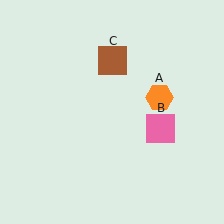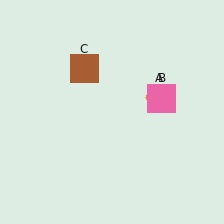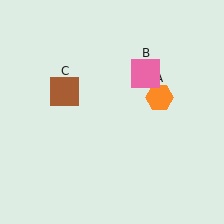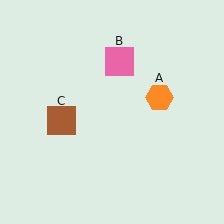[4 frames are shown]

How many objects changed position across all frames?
2 objects changed position: pink square (object B), brown square (object C).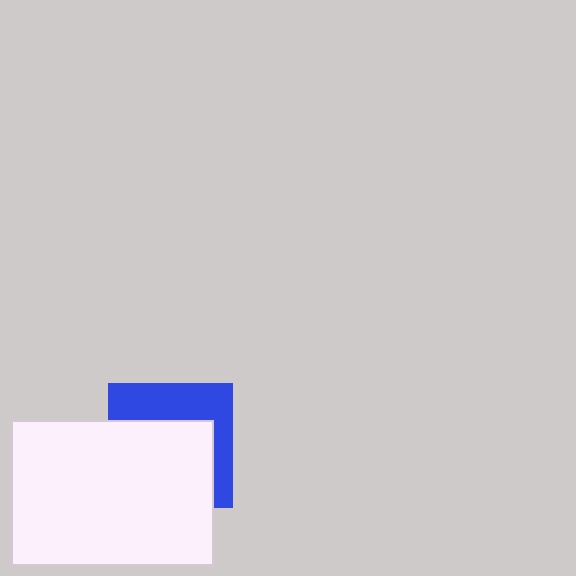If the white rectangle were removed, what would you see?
You would see the complete blue square.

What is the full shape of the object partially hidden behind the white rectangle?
The partially hidden object is a blue square.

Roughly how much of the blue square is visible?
A small part of it is visible (roughly 40%).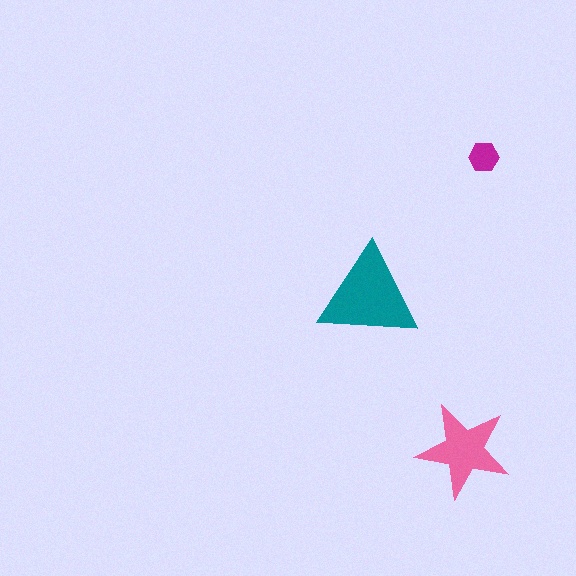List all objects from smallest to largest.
The magenta hexagon, the pink star, the teal triangle.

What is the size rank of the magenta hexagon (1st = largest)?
3rd.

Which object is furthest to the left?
The teal triangle is leftmost.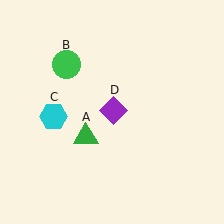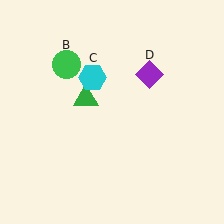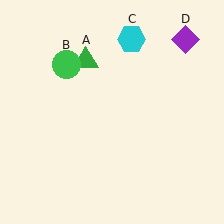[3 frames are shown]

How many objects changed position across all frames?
3 objects changed position: green triangle (object A), cyan hexagon (object C), purple diamond (object D).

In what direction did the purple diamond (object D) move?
The purple diamond (object D) moved up and to the right.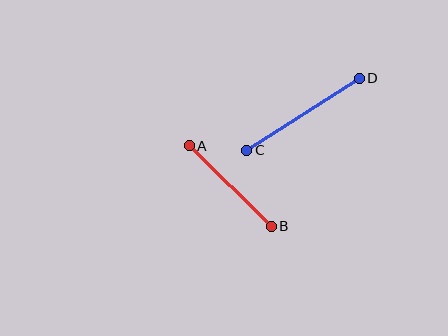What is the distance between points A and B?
The distance is approximately 115 pixels.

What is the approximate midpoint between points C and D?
The midpoint is at approximately (303, 114) pixels.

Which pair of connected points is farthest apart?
Points C and D are farthest apart.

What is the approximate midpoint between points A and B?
The midpoint is at approximately (230, 186) pixels.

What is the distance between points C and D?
The distance is approximately 134 pixels.